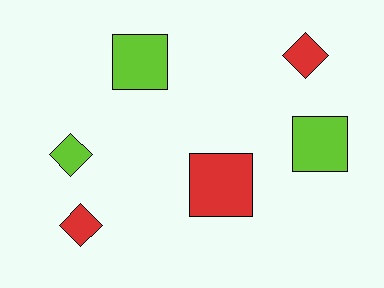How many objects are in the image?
There are 6 objects.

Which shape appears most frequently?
Diamond, with 3 objects.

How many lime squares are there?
There are 2 lime squares.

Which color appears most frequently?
Red, with 3 objects.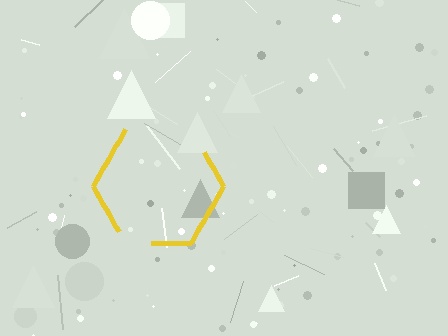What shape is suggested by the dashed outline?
The dashed outline suggests a hexagon.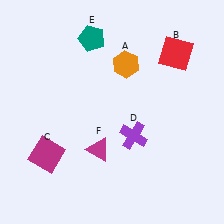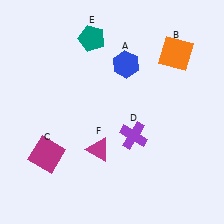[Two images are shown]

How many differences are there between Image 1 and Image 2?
There are 2 differences between the two images.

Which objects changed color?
A changed from orange to blue. B changed from red to orange.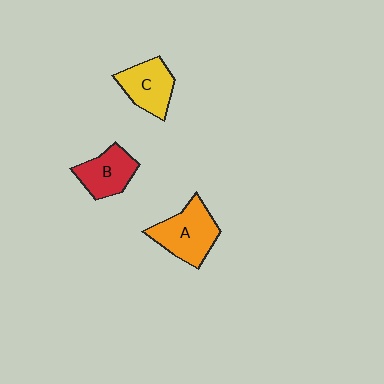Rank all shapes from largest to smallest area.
From largest to smallest: A (orange), C (yellow), B (red).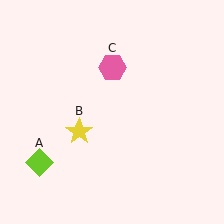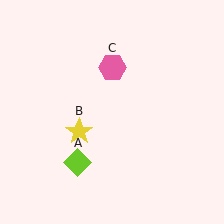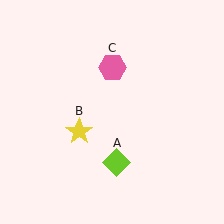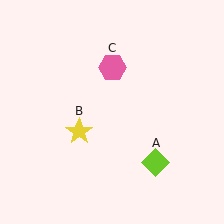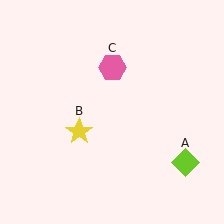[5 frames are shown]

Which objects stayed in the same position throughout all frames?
Yellow star (object B) and pink hexagon (object C) remained stationary.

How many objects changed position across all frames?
1 object changed position: lime diamond (object A).